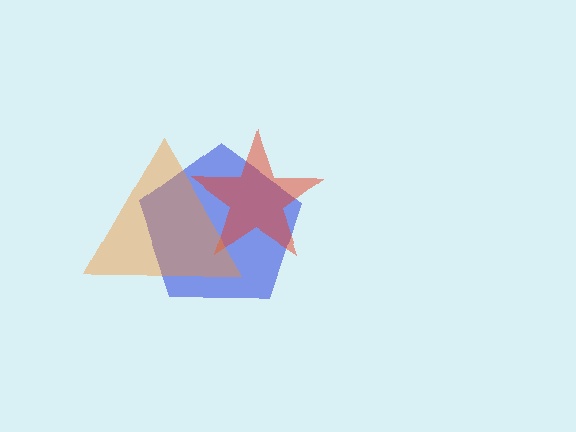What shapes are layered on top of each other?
The layered shapes are: a blue pentagon, a red star, an orange triangle.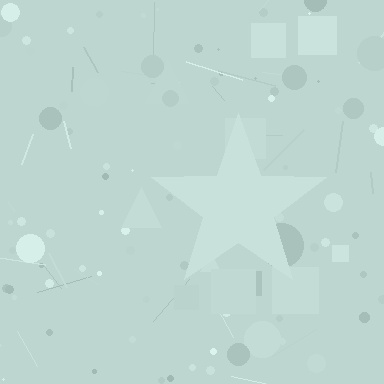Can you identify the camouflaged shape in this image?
The camouflaged shape is a star.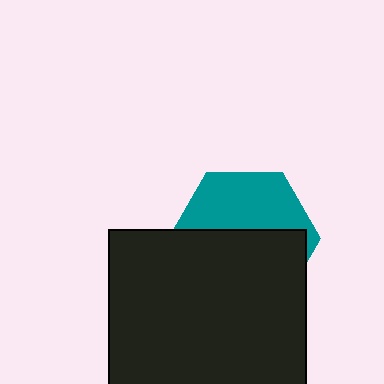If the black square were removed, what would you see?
You would see the complete teal hexagon.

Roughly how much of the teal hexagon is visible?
A small part of it is visible (roughly 43%).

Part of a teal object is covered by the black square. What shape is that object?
It is a hexagon.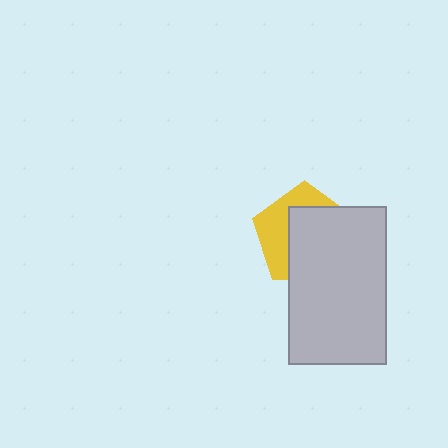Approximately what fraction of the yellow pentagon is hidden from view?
Roughly 62% of the yellow pentagon is hidden behind the light gray rectangle.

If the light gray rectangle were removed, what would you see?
You would see the complete yellow pentagon.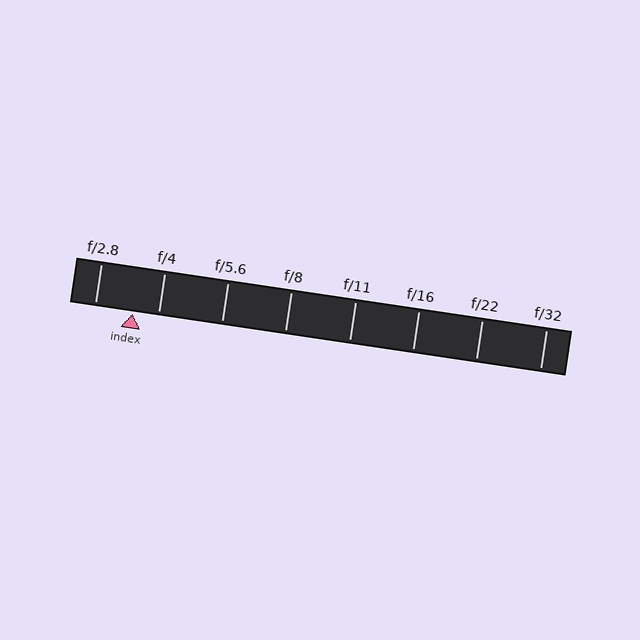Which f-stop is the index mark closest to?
The index mark is closest to f/4.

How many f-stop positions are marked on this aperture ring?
There are 8 f-stop positions marked.